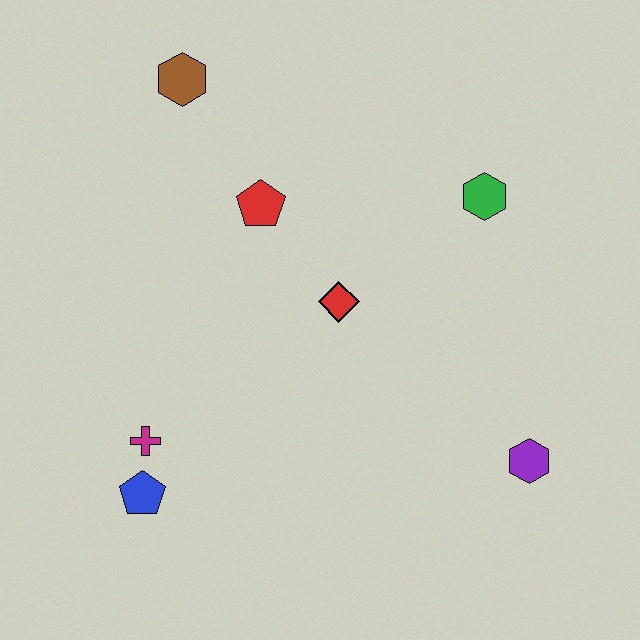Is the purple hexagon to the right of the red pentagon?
Yes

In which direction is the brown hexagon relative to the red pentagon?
The brown hexagon is above the red pentagon.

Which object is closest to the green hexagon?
The red diamond is closest to the green hexagon.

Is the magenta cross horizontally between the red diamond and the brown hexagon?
No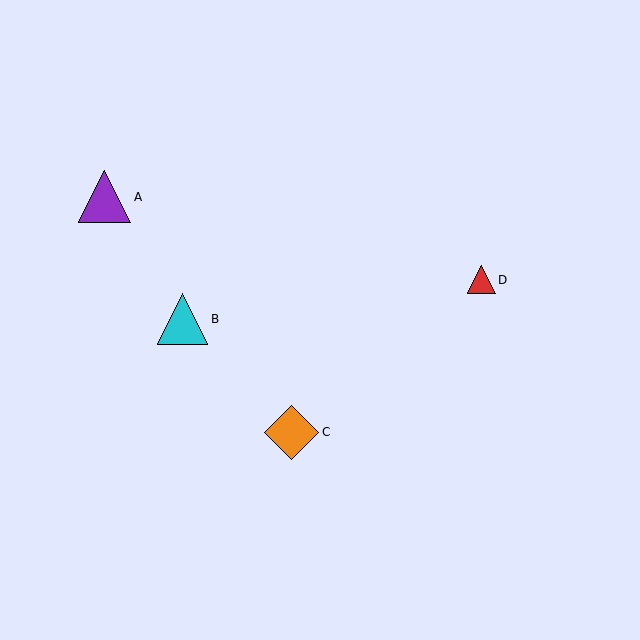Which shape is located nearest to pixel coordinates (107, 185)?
The purple triangle (labeled A) at (105, 197) is nearest to that location.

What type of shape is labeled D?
Shape D is a red triangle.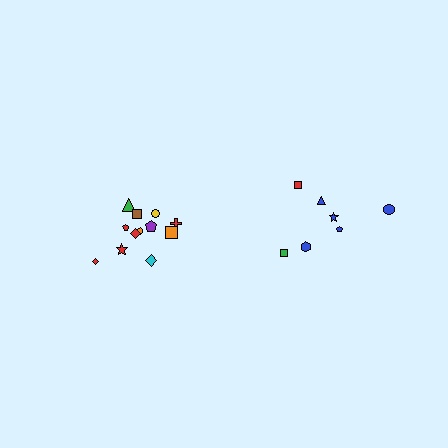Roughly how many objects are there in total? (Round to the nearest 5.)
Roughly 20 objects in total.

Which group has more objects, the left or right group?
The left group.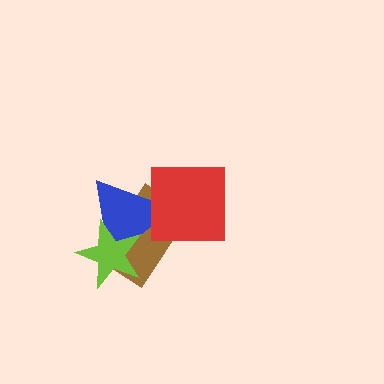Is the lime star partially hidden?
No, no other shape covers it.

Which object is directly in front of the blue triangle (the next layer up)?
The red square is directly in front of the blue triangle.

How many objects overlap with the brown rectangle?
3 objects overlap with the brown rectangle.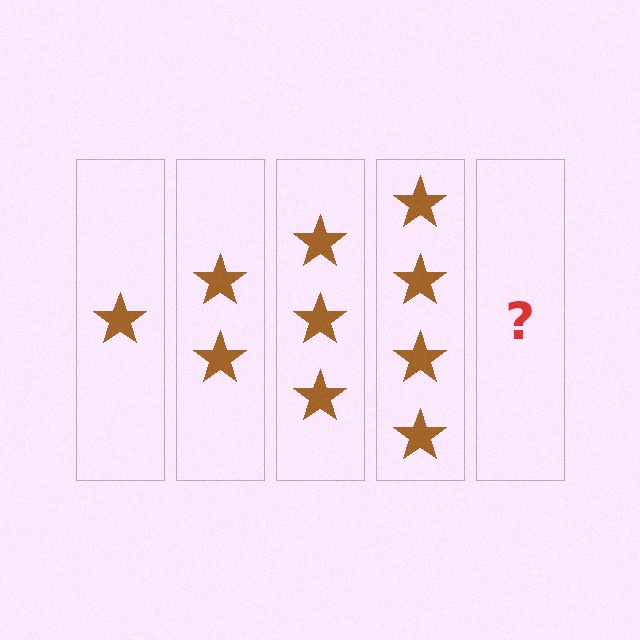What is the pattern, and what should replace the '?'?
The pattern is that each step adds one more star. The '?' should be 5 stars.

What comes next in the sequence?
The next element should be 5 stars.